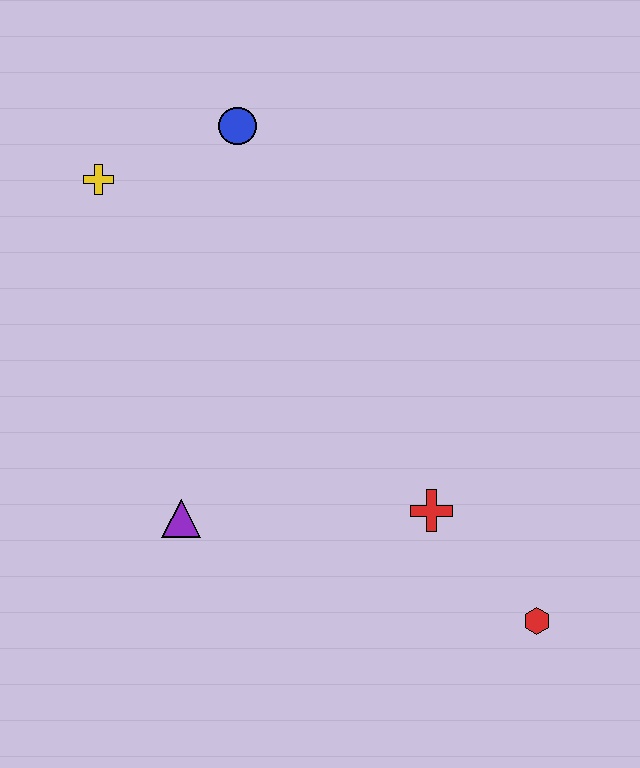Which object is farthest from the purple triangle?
The blue circle is farthest from the purple triangle.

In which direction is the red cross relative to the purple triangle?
The red cross is to the right of the purple triangle.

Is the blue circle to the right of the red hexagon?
No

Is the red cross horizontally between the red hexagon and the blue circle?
Yes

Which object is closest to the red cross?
The red hexagon is closest to the red cross.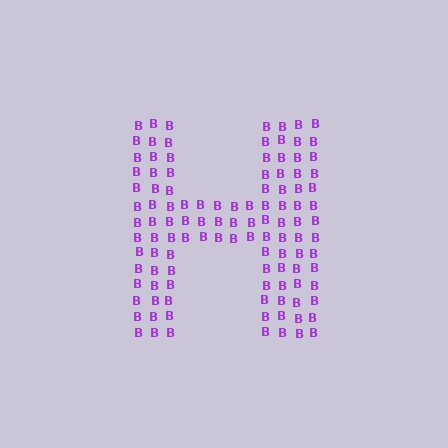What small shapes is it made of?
It is made of small letter B's.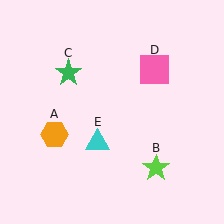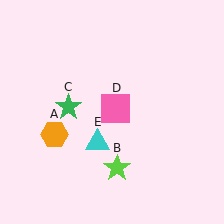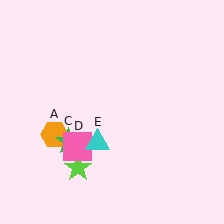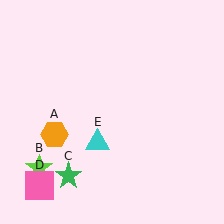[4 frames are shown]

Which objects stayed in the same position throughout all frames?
Orange hexagon (object A) and cyan triangle (object E) remained stationary.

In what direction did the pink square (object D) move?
The pink square (object D) moved down and to the left.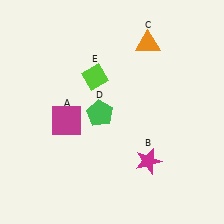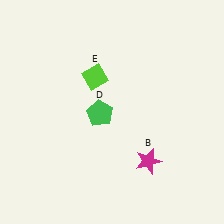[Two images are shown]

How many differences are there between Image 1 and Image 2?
There are 2 differences between the two images.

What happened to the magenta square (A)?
The magenta square (A) was removed in Image 2. It was in the bottom-left area of Image 1.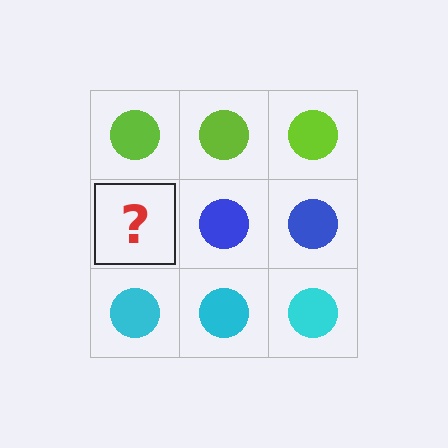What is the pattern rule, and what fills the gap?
The rule is that each row has a consistent color. The gap should be filled with a blue circle.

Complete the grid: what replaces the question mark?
The question mark should be replaced with a blue circle.